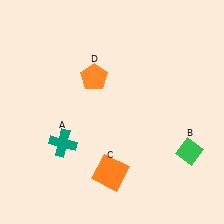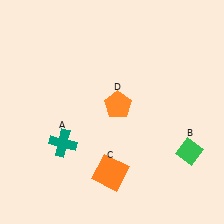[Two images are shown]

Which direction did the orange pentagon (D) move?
The orange pentagon (D) moved down.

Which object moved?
The orange pentagon (D) moved down.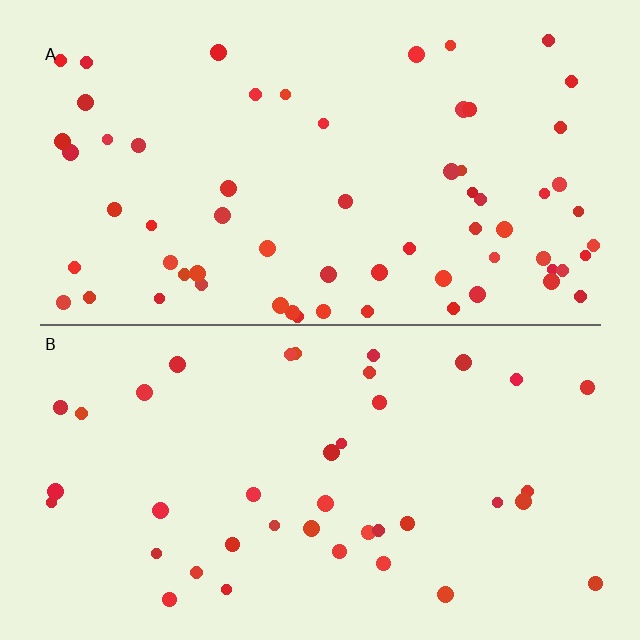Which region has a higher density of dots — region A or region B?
A (the top).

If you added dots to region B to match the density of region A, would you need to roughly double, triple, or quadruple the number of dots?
Approximately double.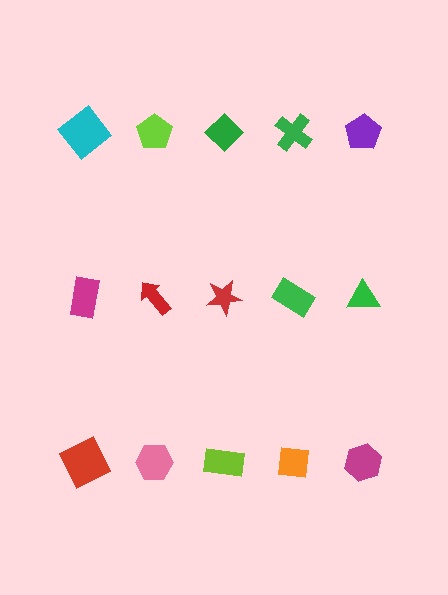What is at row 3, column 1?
A red square.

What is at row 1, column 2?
A lime pentagon.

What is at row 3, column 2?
A pink hexagon.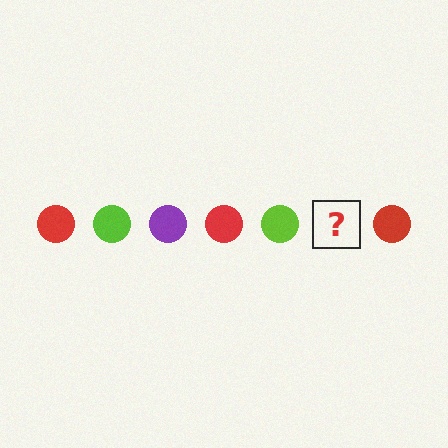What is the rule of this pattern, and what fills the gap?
The rule is that the pattern cycles through red, lime, purple circles. The gap should be filled with a purple circle.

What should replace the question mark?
The question mark should be replaced with a purple circle.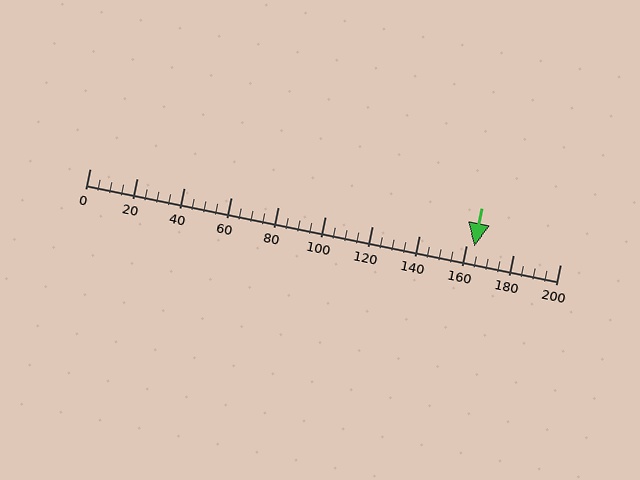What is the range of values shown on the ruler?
The ruler shows values from 0 to 200.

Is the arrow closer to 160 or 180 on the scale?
The arrow is closer to 160.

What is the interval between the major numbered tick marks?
The major tick marks are spaced 20 units apart.